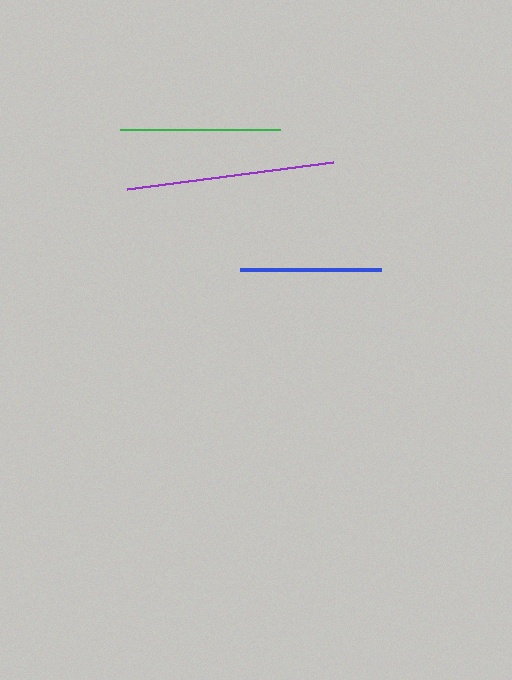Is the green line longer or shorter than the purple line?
The purple line is longer than the green line.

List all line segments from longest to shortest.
From longest to shortest: purple, green, blue.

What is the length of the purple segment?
The purple segment is approximately 208 pixels long.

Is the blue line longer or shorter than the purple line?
The purple line is longer than the blue line.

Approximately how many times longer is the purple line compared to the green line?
The purple line is approximately 1.3 times the length of the green line.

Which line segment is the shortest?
The blue line is the shortest at approximately 140 pixels.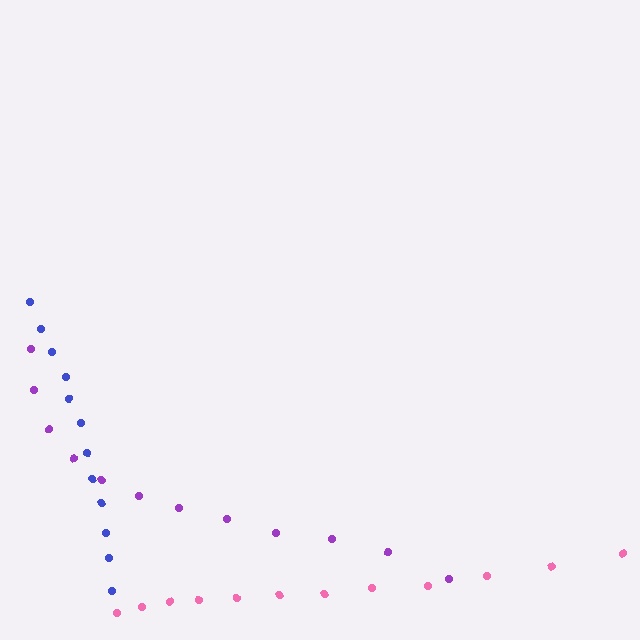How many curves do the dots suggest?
There are 3 distinct paths.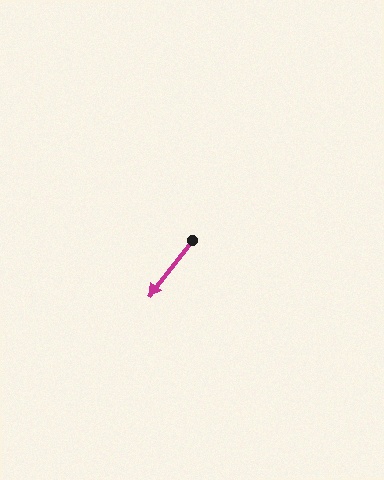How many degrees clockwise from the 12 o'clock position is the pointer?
Approximately 218 degrees.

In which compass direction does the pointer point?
Southwest.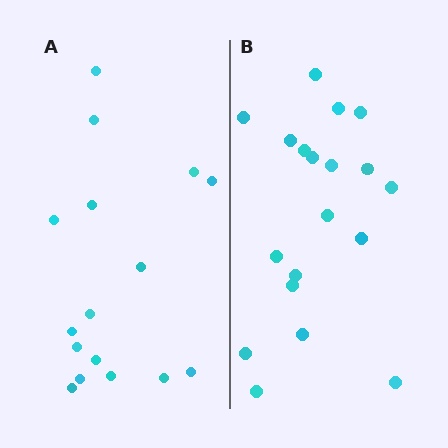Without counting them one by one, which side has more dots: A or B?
Region B (the right region) has more dots.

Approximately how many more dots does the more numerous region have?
Region B has just a few more — roughly 2 or 3 more dots than region A.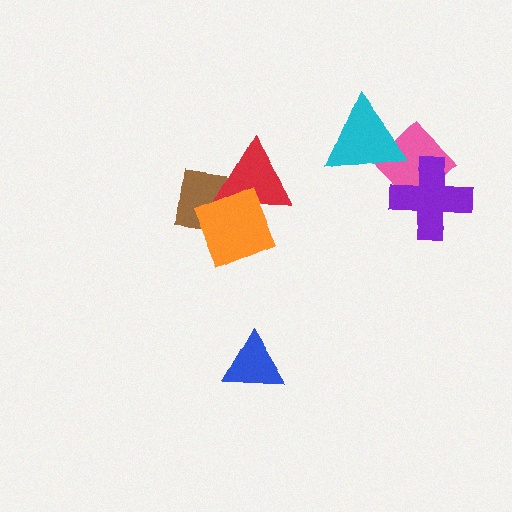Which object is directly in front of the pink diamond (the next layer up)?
The cyan triangle is directly in front of the pink diamond.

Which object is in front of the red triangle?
The orange square is in front of the red triangle.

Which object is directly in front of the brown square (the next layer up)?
The red triangle is directly in front of the brown square.